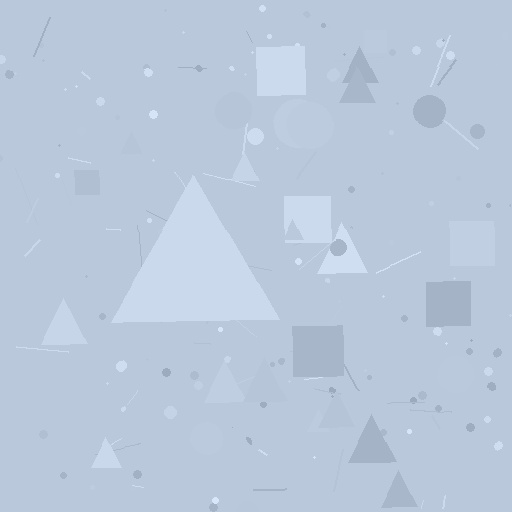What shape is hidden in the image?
A triangle is hidden in the image.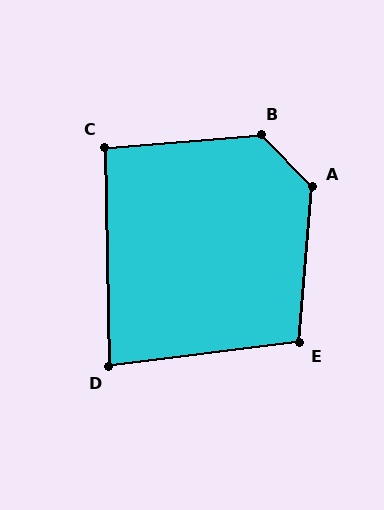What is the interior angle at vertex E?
Approximately 102 degrees (obtuse).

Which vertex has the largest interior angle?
A, at approximately 130 degrees.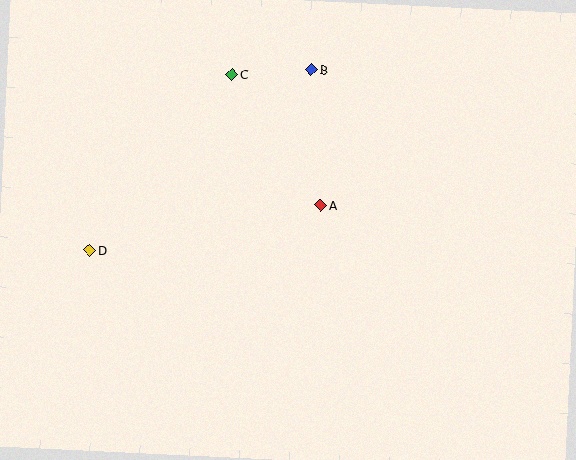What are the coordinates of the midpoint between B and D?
The midpoint between B and D is at (200, 160).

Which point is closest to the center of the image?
Point A at (321, 205) is closest to the center.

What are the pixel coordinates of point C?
Point C is at (232, 74).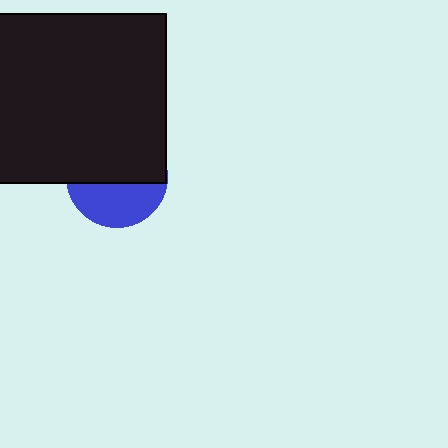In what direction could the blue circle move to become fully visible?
The blue circle could move down. That would shift it out from behind the black square entirely.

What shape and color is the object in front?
The object in front is a black square.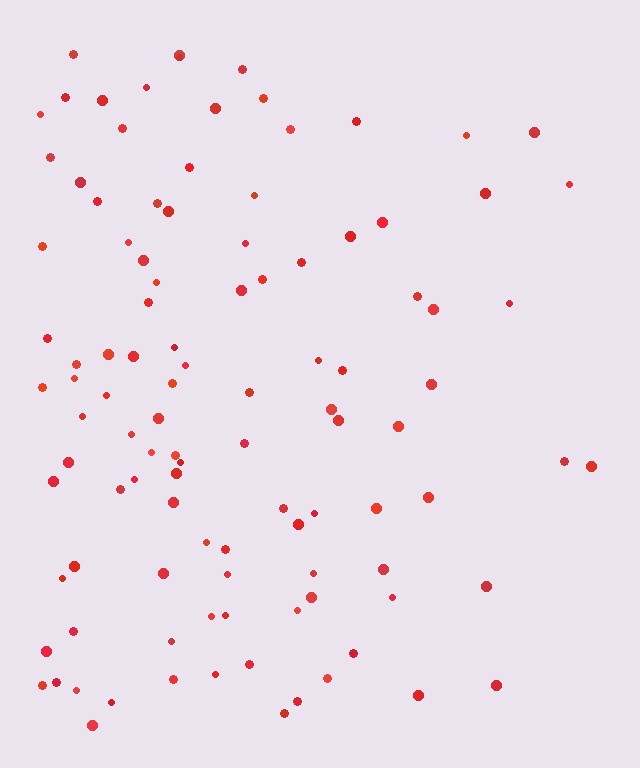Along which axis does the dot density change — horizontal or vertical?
Horizontal.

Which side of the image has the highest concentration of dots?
The left.